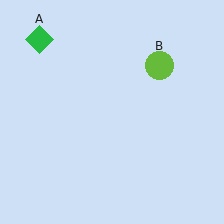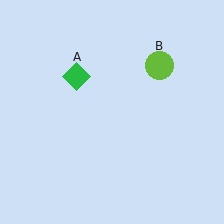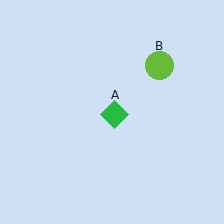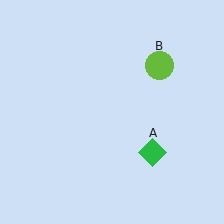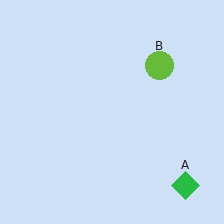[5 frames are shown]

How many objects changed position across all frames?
1 object changed position: green diamond (object A).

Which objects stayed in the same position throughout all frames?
Lime circle (object B) remained stationary.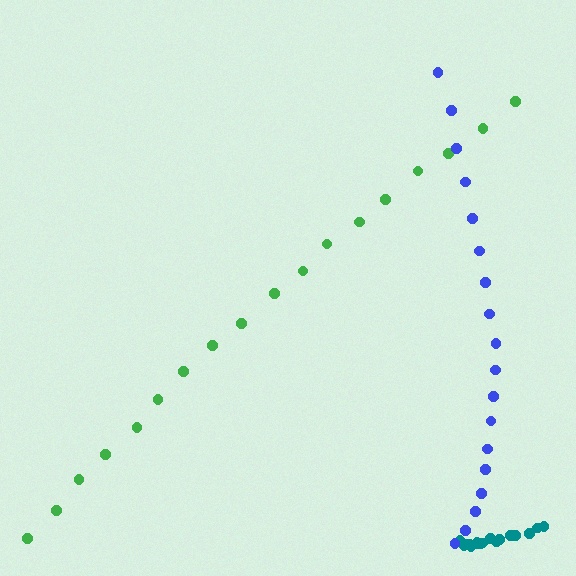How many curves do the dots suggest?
There are 3 distinct paths.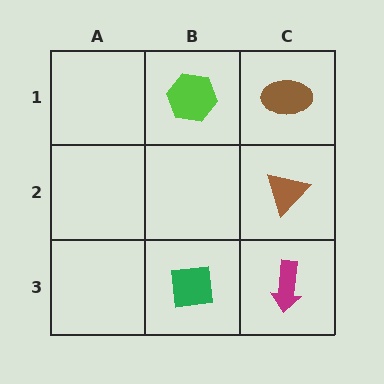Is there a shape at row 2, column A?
No, that cell is empty.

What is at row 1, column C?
A brown ellipse.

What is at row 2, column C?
A brown triangle.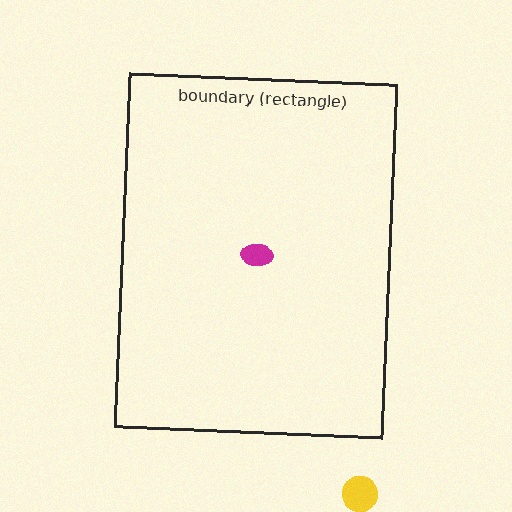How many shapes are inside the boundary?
1 inside, 1 outside.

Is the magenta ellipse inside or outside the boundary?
Inside.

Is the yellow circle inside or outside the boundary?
Outside.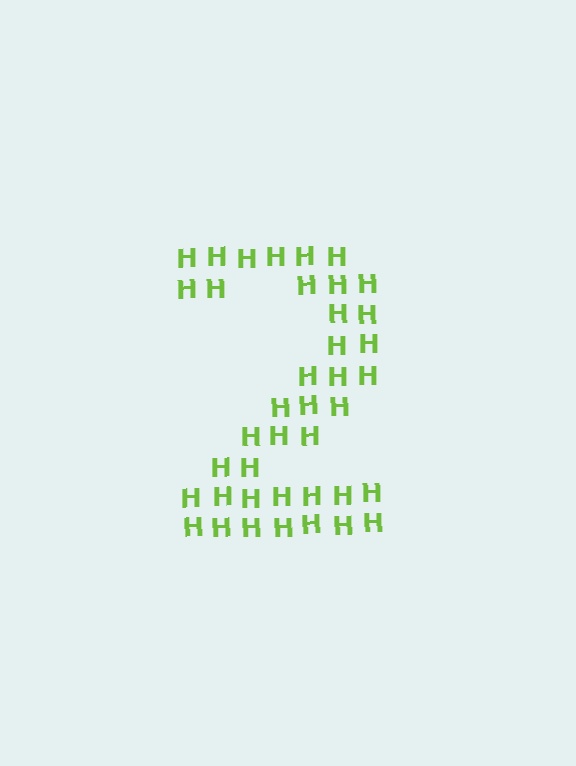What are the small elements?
The small elements are letter H's.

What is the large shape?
The large shape is the digit 2.